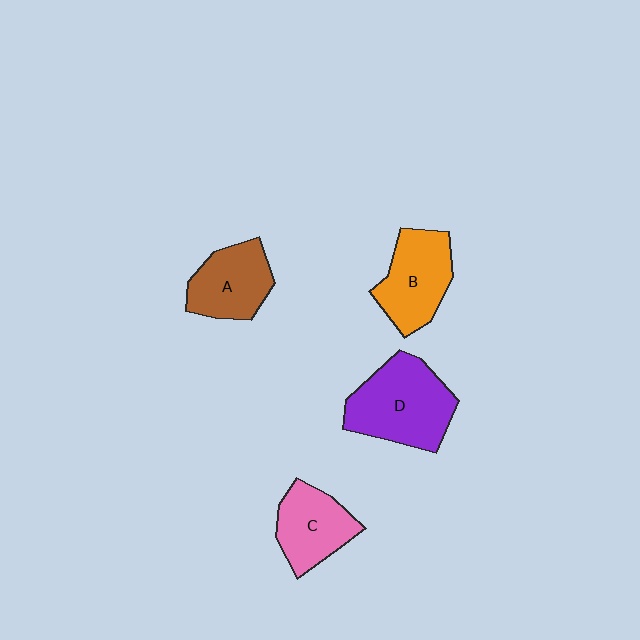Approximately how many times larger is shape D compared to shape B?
Approximately 1.3 times.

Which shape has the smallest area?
Shape C (pink).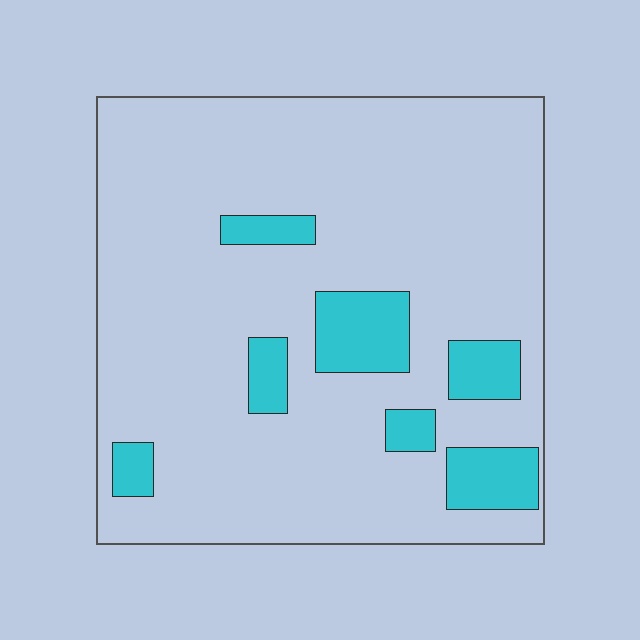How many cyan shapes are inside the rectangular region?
7.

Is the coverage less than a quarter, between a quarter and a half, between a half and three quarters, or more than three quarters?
Less than a quarter.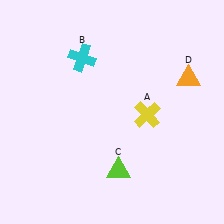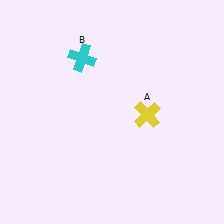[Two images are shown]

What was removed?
The orange triangle (D), the lime triangle (C) were removed in Image 2.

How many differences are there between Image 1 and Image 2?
There are 2 differences between the two images.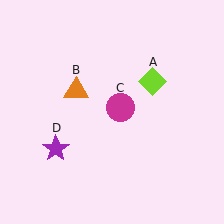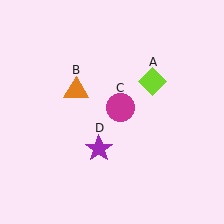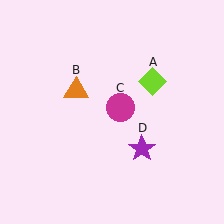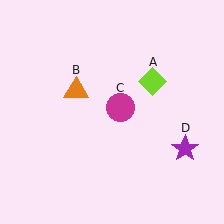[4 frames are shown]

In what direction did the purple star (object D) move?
The purple star (object D) moved right.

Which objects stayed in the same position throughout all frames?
Lime diamond (object A) and orange triangle (object B) and magenta circle (object C) remained stationary.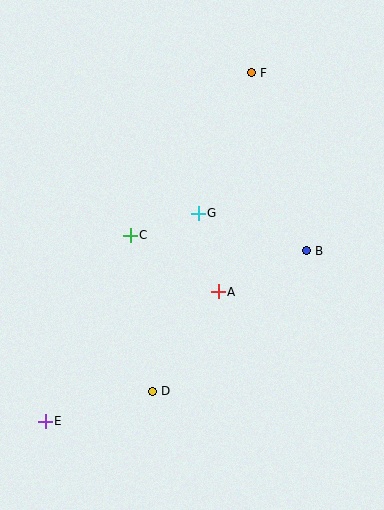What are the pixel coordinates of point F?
Point F is at (251, 73).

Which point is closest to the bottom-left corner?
Point E is closest to the bottom-left corner.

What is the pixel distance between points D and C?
The distance between D and C is 158 pixels.